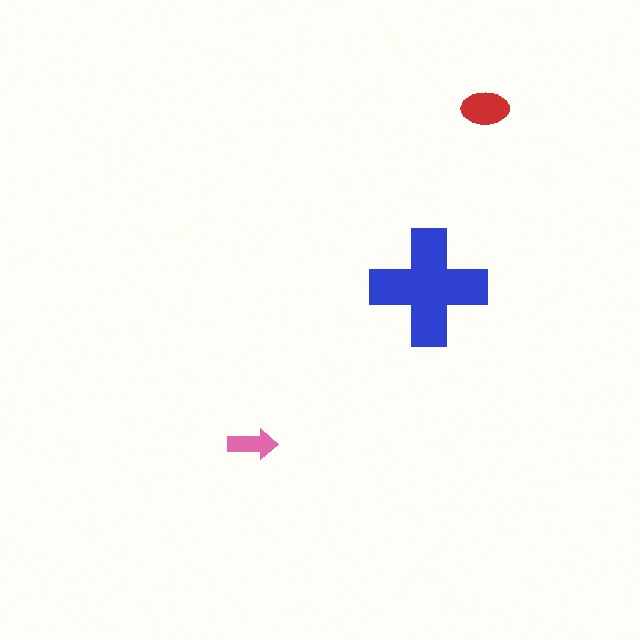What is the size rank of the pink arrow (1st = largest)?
3rd.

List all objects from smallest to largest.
The pink arrow, the red ellipse, the blue cross.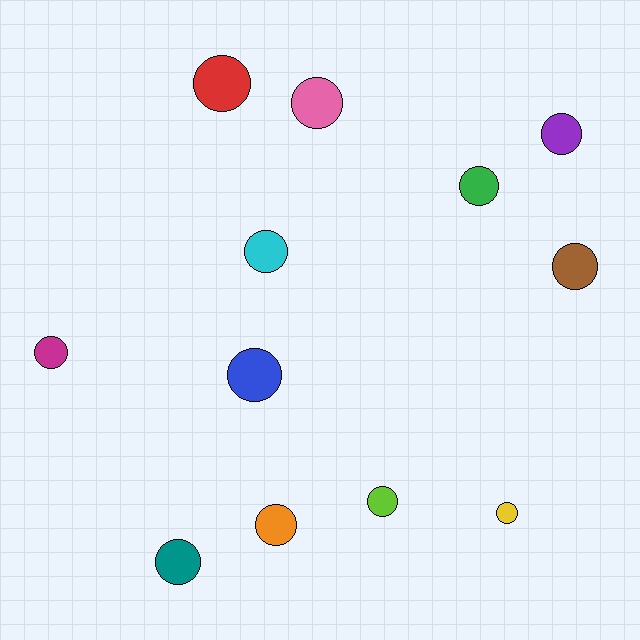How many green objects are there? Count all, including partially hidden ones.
There is 1 green object.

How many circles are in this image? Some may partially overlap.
There are 12 circles.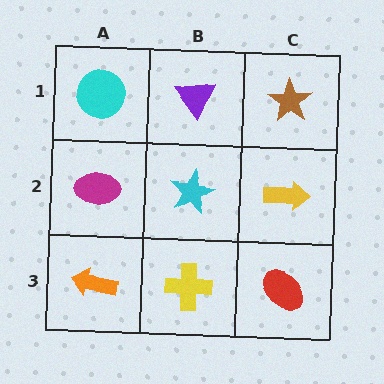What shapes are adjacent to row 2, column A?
A cyan circle (row 1, column A), an orange arrow (row 3, column A), a cyan star (row 2, column B).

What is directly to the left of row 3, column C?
A yellow cross.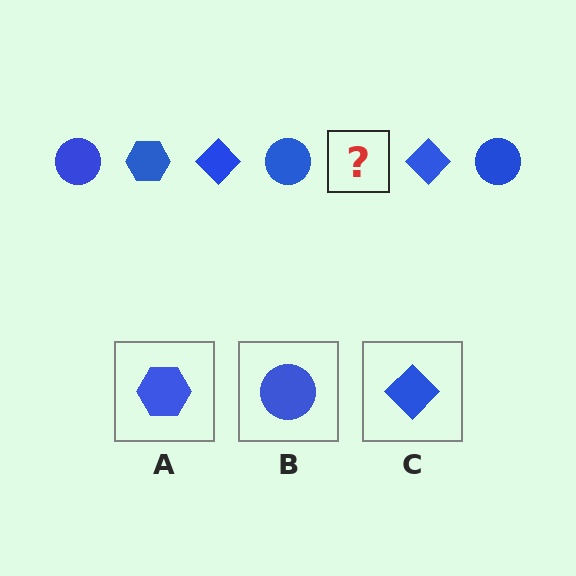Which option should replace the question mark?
Option A.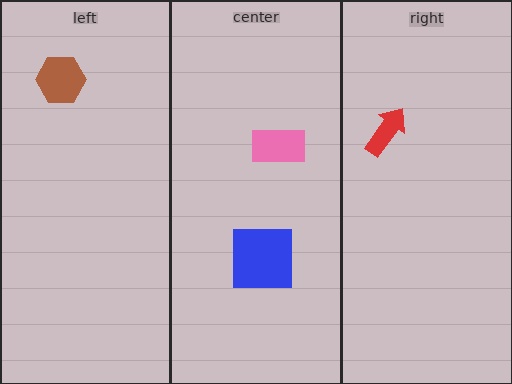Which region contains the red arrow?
The right region.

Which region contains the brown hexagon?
The left region.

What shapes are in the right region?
The red arrow.